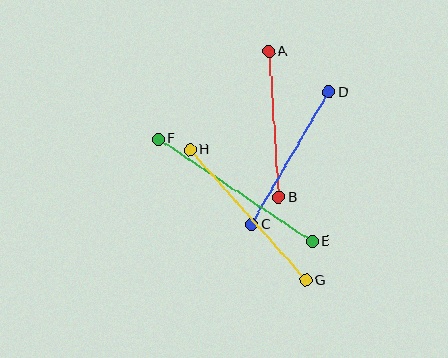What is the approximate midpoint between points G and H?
The midpoint is at approximately (248, 215) pixels.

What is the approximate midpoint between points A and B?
The midpoint is at approximately (274, 124) pixels.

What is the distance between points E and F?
The distance is approximately 184 pixels.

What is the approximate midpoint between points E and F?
The midpoint is at approximately (235, 190) pixels.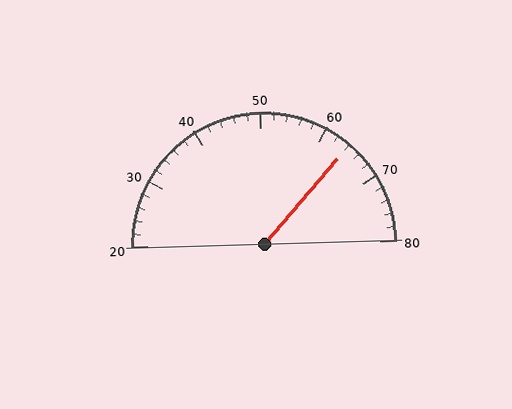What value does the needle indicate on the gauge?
The needle indicates approximately 64.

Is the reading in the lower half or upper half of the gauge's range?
The reading is in the upper half of the range (20 to 80).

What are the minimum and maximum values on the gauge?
The gauge ranges from 20 to 80.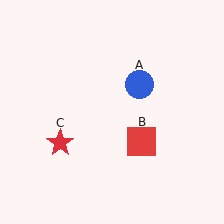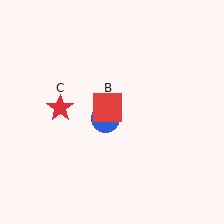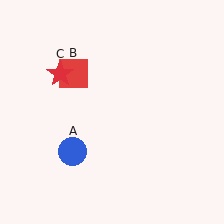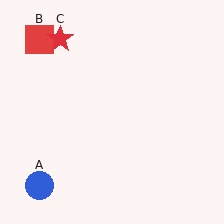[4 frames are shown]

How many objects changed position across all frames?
3 objects changed position: blue circle (object A), red square (object B), red star (object C).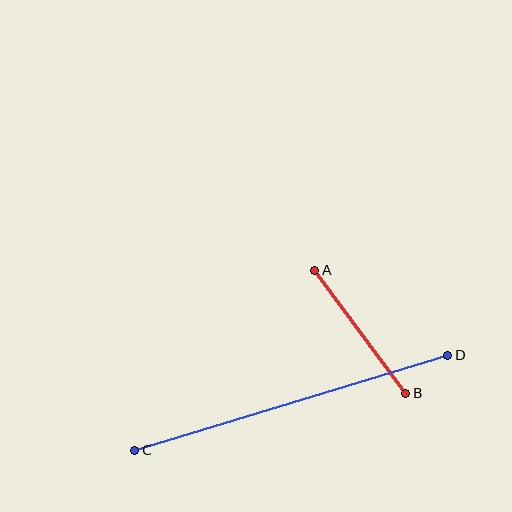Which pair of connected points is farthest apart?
Points C and D are farthest apart.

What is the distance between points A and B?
The distance is approximately 153 pixels.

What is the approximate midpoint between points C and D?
The midpoint is at approximately (291, 403) pixels.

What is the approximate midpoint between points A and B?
The midpoint is at approximately (360, 332) pixels.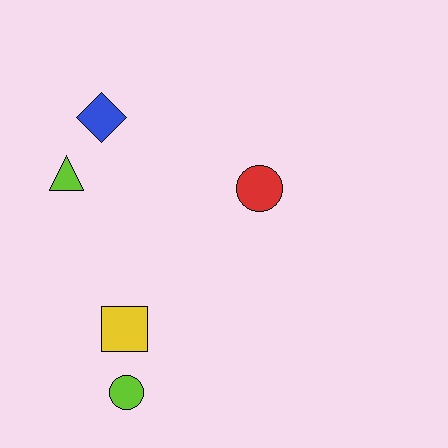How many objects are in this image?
There are 5 objects.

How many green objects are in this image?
There are no green objects.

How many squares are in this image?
There is 1 square.